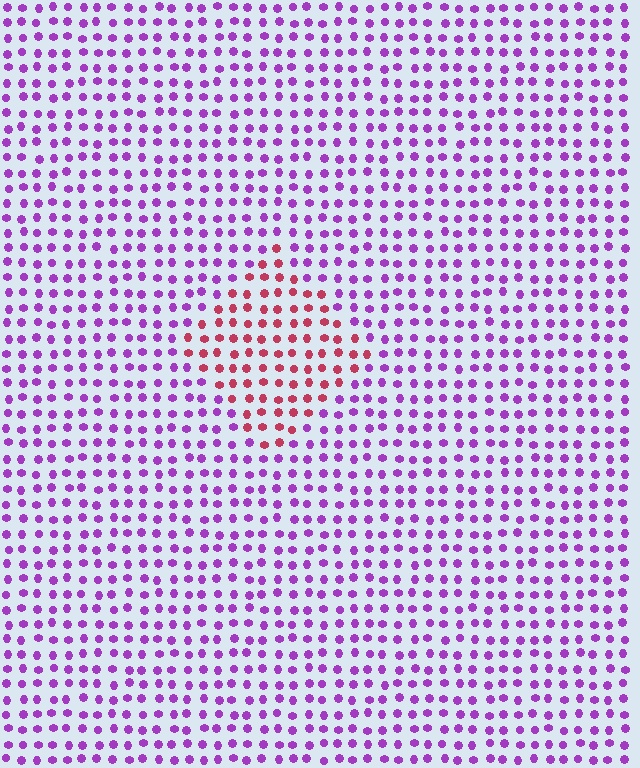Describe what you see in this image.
The image is filled with small purple elements in a uniform arrangement. A diamond-shaped region is visible where the elements are tinted to a slightly different hue, forming a subtle color boundary.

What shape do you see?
I see a diamond.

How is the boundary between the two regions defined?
The boundary is defined purely by a slight shift in hue (about 58 degrees). Spacing, size, and orientation are identical on both sides.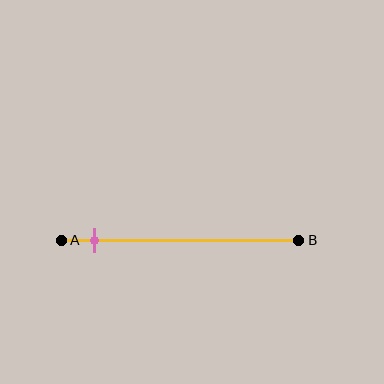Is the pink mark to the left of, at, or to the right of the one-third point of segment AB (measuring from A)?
The pink mark is to the left of the one-third point of segment AB.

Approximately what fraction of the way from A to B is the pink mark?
The pink mark is approximately 15% of the way from A to B.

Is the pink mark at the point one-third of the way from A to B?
No, the mark is at about 15% from A, not at the 33% one-third point.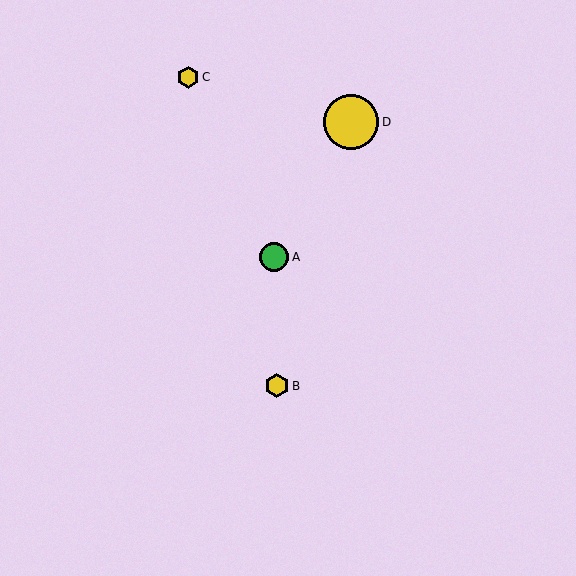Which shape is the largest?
The yellow circle (labeled D) is the largest.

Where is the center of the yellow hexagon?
The center of the yellow hexagon is at (277, 386).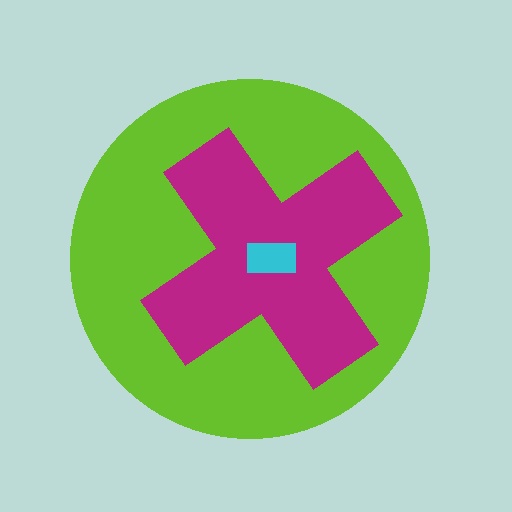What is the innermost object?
The cyan rectangle.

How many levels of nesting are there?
3.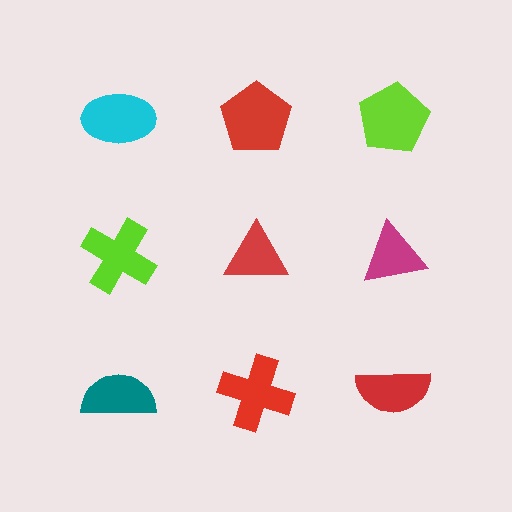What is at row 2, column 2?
A red triangle.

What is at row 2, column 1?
A lime cross.